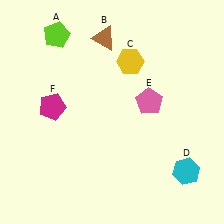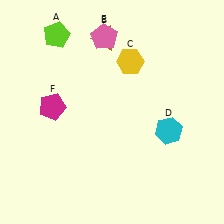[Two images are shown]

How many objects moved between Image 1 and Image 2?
2 objects moved between the two images.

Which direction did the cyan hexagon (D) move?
The cyan hexagon (D) moved up.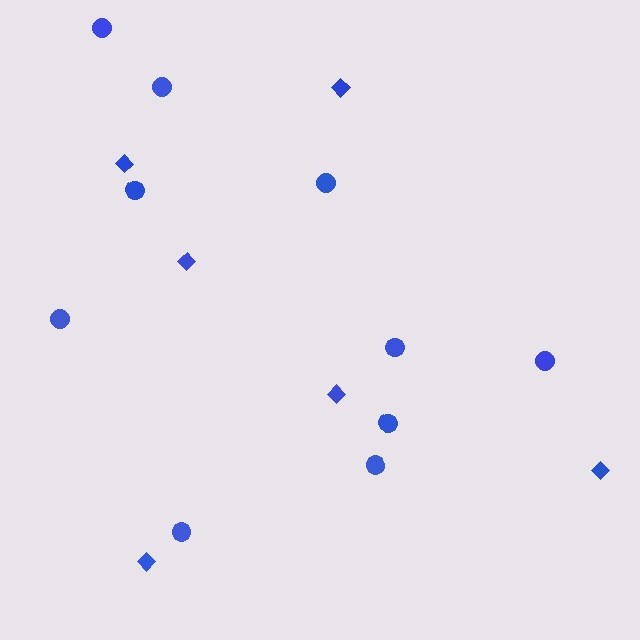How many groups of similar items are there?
There are 2 groups: one group of circles (10) and one group of diamonds (6).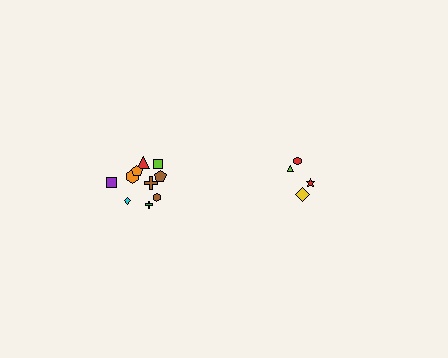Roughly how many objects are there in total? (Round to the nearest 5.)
Roughly 15 objects in total.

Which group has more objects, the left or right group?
The left group.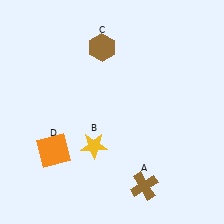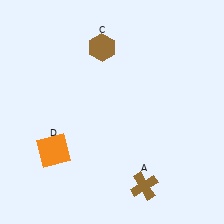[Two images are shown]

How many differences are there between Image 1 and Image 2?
There is 1 difference between the two images.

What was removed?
The yellow star (B) was removed in Image 2.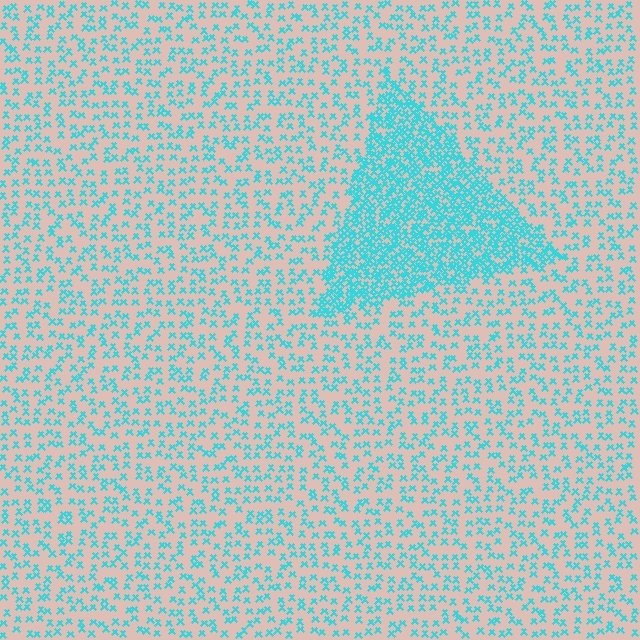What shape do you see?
I see a triangle.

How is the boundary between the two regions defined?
The boundary is defined by a change in element density (approximately 2.9x ratio). All elements are the same color, size, and shape.